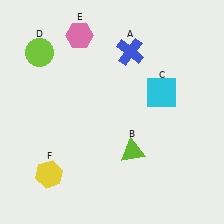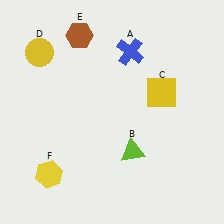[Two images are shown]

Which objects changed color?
C changed from cyan to yellow. D changed from lime to yellow. E changed from pink to brown.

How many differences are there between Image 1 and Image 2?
There are 3 differences between the two images.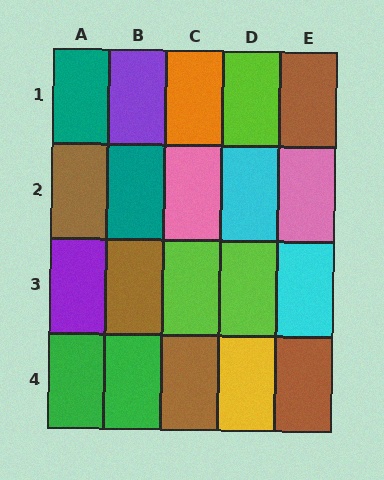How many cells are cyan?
2 cells are cyan.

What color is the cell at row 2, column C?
Pink.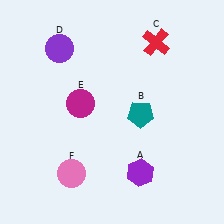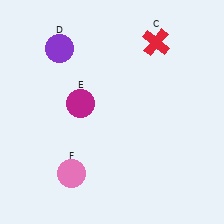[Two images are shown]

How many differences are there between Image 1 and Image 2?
There are 2 differences between the two images.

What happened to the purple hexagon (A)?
The purple hexagon (A) was removed in Image 2. It was in the bottom-right area of Image 1.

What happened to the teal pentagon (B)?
The teal pentagon (B) was removed in Image 2. It was in the bottom-right area of Image 1.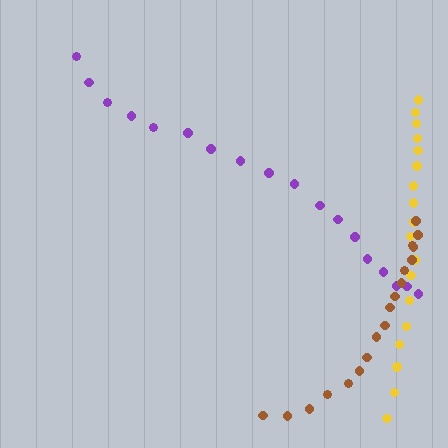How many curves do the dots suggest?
There are 3 distinct paths.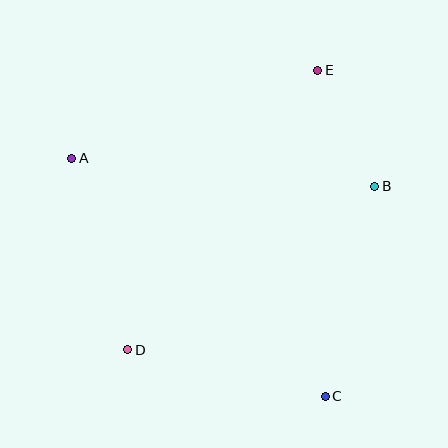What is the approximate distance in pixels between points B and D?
The distance between B and D is approximately 296 pixels.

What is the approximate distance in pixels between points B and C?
The distance between B and C is approximately 216 pixels.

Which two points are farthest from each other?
Points A and C are farthest from each other.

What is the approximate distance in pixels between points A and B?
The distance between A and B is approximately 304 pixels.